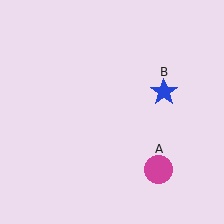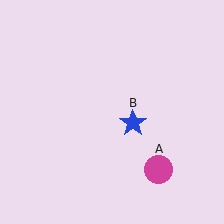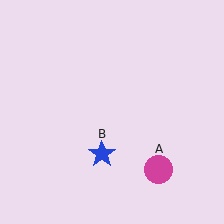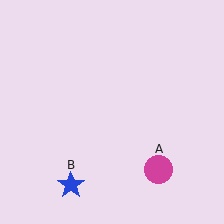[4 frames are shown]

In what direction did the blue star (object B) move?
The blue star (object B) moved down and to the left.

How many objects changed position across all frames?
1 object changed position: blue star (object B).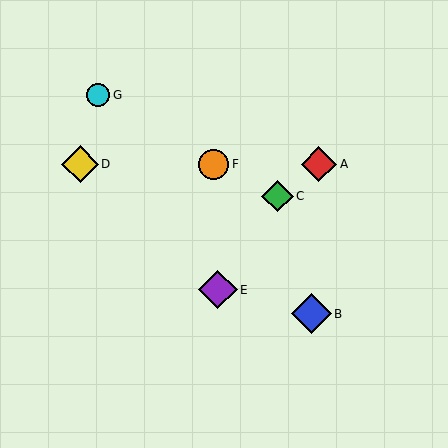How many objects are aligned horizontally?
3 objects (A, D, F) are aligned horizontally.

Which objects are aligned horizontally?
Objects A, D, F are aligned horizontally.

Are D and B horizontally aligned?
No, D is at y≈164 and B is at y≈314.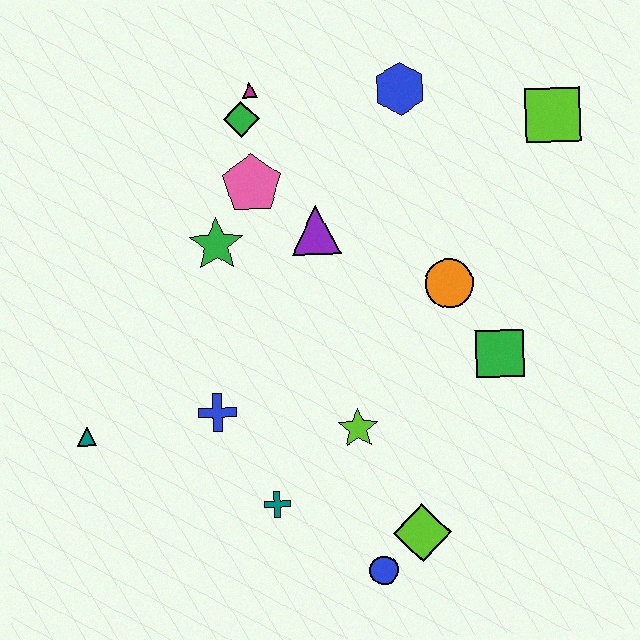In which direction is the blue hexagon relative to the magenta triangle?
The blue hexagon is to the right of the magenta triangle.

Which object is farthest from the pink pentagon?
The blue circle is farthest from the pink pentagon.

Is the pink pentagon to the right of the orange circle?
No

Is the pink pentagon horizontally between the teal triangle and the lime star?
Yes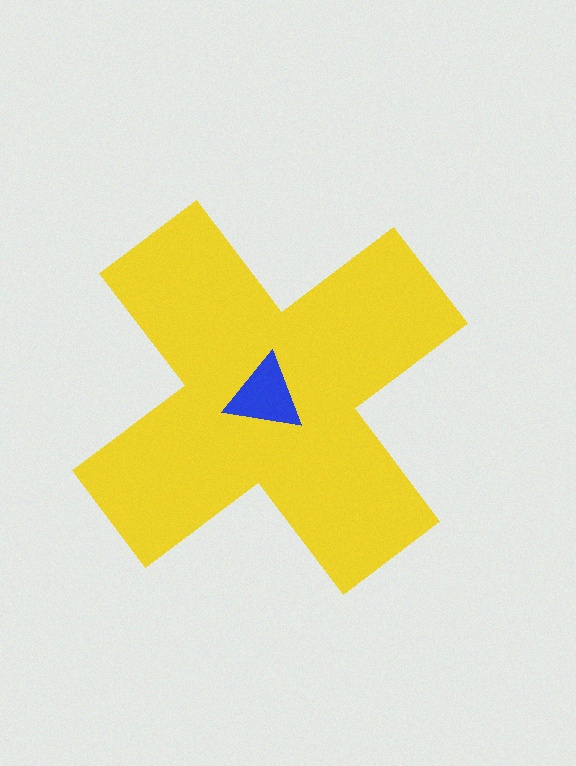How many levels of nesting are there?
2.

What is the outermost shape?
The yellow cross.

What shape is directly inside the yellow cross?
The blue triangle.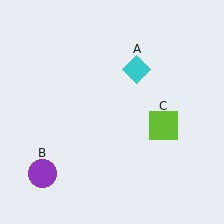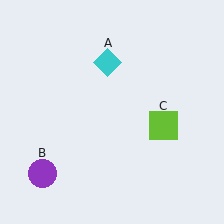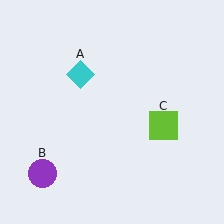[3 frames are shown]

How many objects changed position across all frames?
1 object changed position: cyan diamond (object A).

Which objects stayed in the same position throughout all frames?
Purple circle (object B) and lime square (object C) remained stationary.